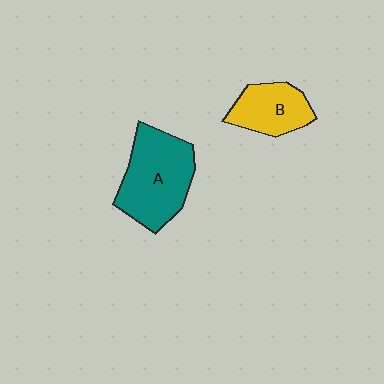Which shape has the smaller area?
Shape B (yellow).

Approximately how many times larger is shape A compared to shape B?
Approximately 1.7 times.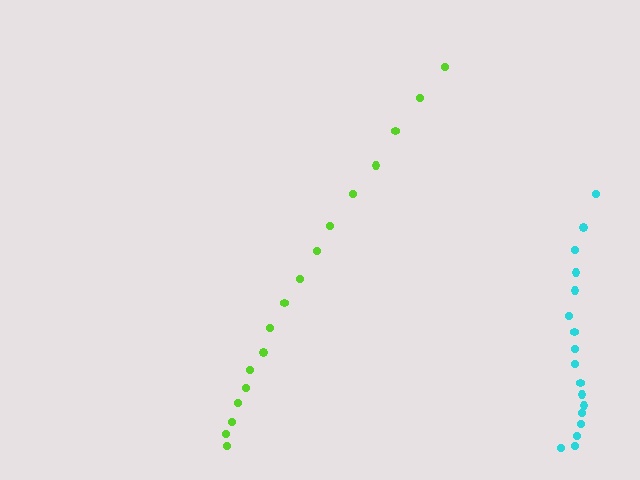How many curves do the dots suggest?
There are 2 distinct paths.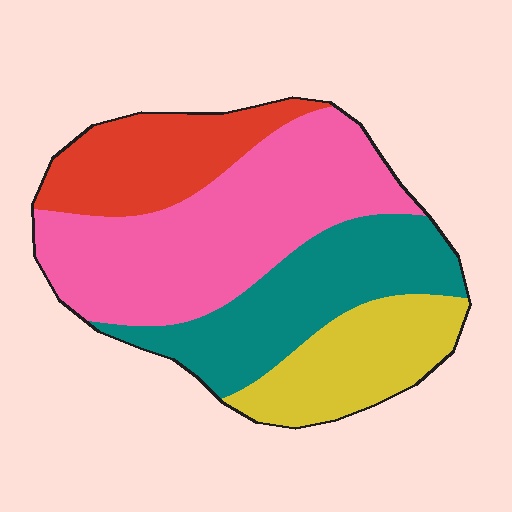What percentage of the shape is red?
Red takes up about one sixth (1/6) of the shape.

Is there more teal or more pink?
Pink.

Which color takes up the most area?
Pink, at roughly 40%.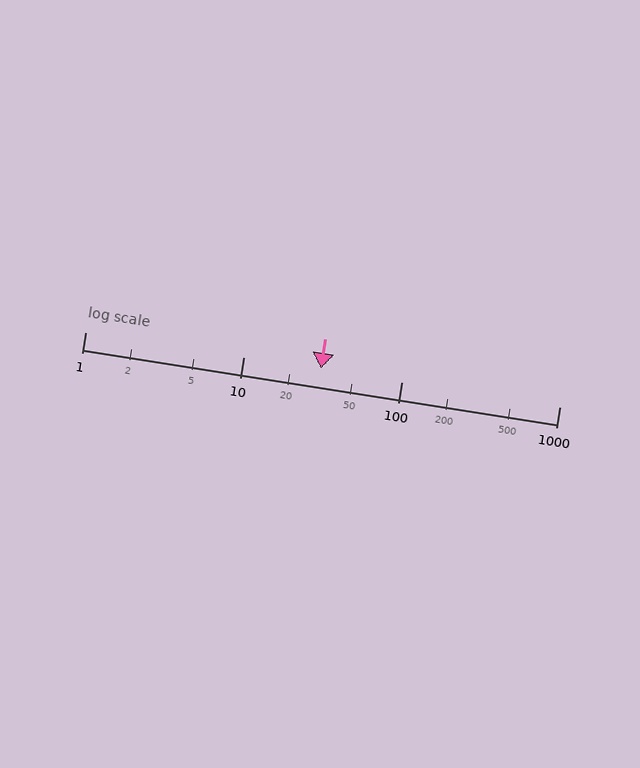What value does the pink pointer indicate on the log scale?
The pointer indicates approximately 31.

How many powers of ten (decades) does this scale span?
The scale spans 3 decades, from 1 to 1000.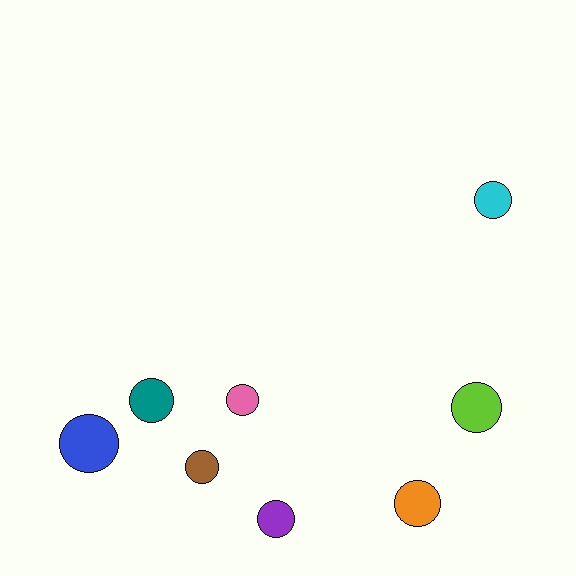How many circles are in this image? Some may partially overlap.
There are 8 circles.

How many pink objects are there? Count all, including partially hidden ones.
There is 1 pink object.